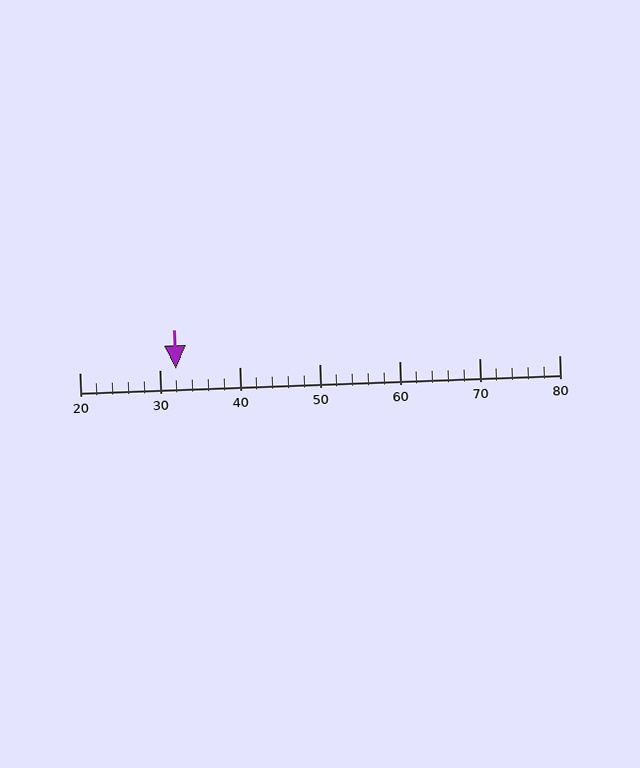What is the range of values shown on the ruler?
The ruler shows values from 20 to 80.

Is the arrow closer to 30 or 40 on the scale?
The arrow is closer to 30.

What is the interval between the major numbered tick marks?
The major tick marks are spaced 10 units apart.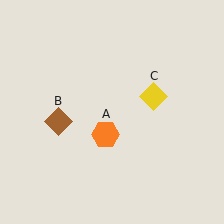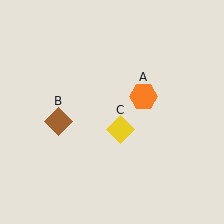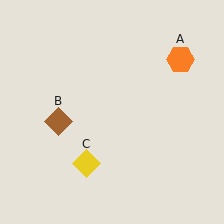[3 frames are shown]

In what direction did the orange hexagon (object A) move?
The orange hexagon (object A) moved up and to the right.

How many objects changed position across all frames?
2 objects changed position: orange hexagon (object A), yellow diamond (object C).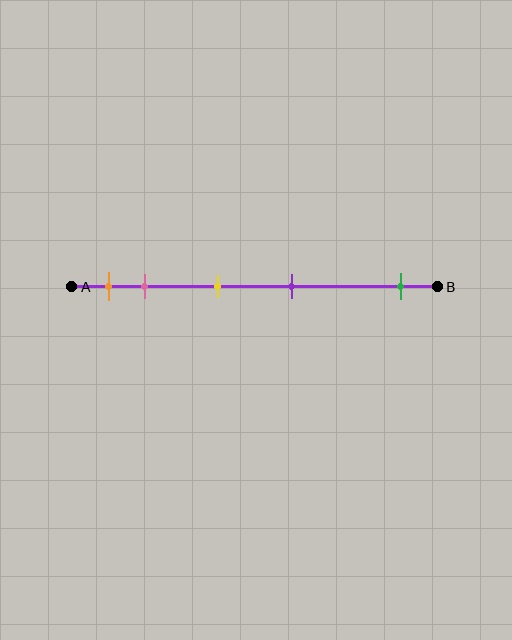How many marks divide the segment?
There are 5 marks dividing the segment.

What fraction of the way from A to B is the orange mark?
The orange mark is approximately 10% (0.1) of the way from A to B.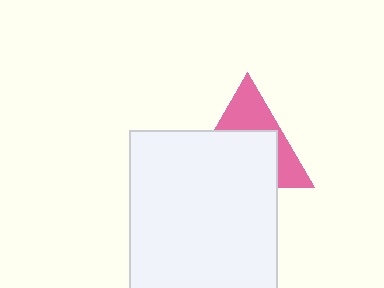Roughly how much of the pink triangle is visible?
A small part of it is visible (roughly 40%).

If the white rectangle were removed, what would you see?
You would see the complete pink triangle.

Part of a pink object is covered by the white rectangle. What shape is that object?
It is a triangle.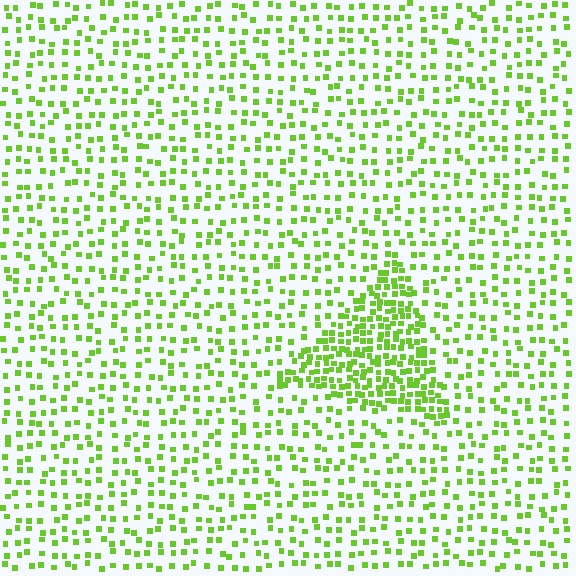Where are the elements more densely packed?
The elements are more densely packed inside the triangle boundary.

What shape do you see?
I see a triangle.